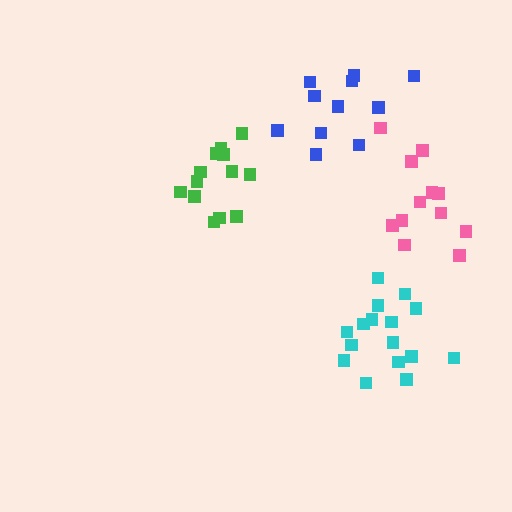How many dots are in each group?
Group 1: 16 dots, Group 2: 11 dots, Group 3: 13 dots, Group 4: 12 dots (52 total).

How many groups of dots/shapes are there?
There are 4 groups.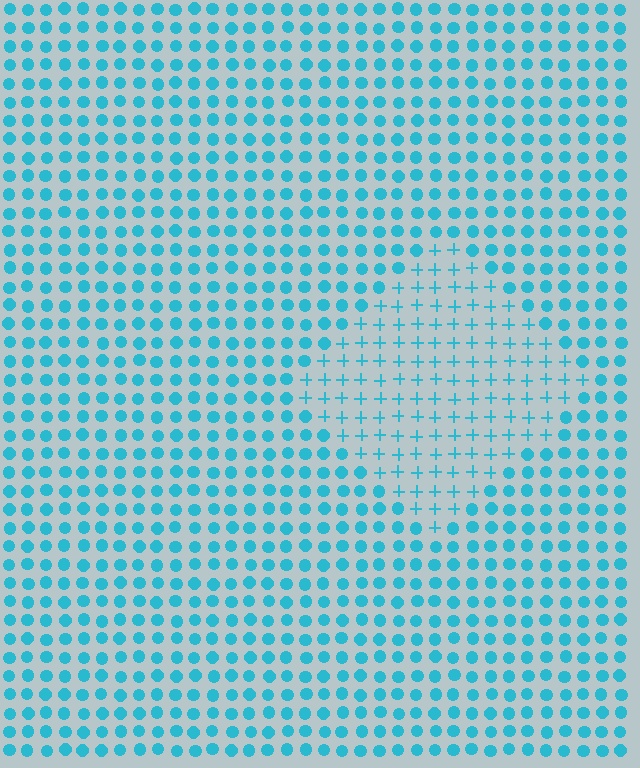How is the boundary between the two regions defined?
The boundary is defined by a change in element shape: plus signs inside vs. circles outside. All elements share the same color and spacing.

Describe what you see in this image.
The image is filled with small cyan elements arranged in a uniform grid. A diamond-shaped region contains plus signs, while the surrounding area contains circles. The boundary is defined purely by the change in element shape.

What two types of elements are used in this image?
The image uses plus signs inside the diamond region and circles outside it.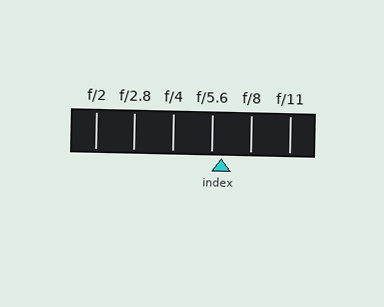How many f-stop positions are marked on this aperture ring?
There are 6 f-stop positions marked.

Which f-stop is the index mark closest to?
The index mark is closest to f/5.6.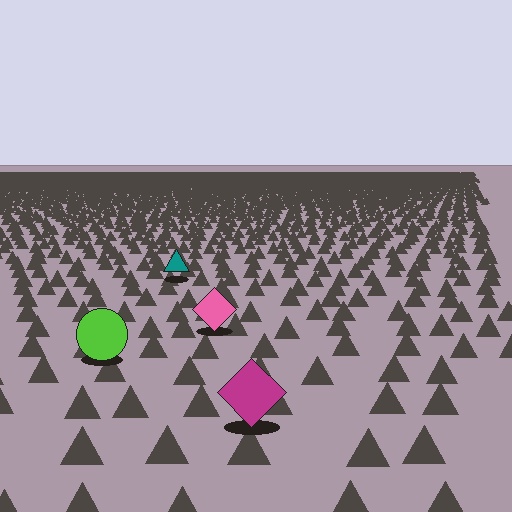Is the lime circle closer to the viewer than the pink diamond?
Yes. The lime circle is closer — you can tell from the texture gradient: the ground texture is coarser near it.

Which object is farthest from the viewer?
The teal triangle is farthest from the viewer. It appears smaller and the ground texture around it is denser.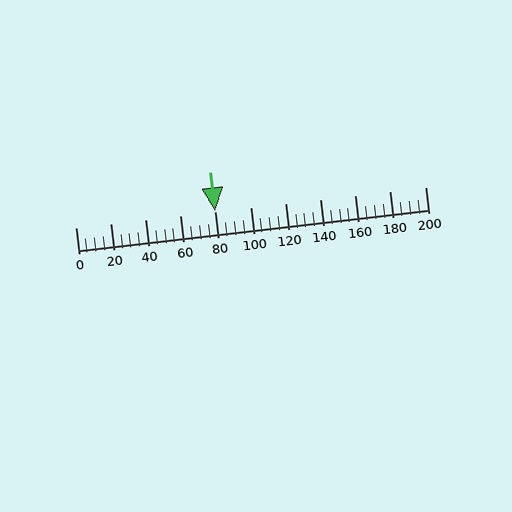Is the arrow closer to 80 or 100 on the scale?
The arrow is closer to 80.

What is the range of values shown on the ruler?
The ruler shows values from 0 to 200.